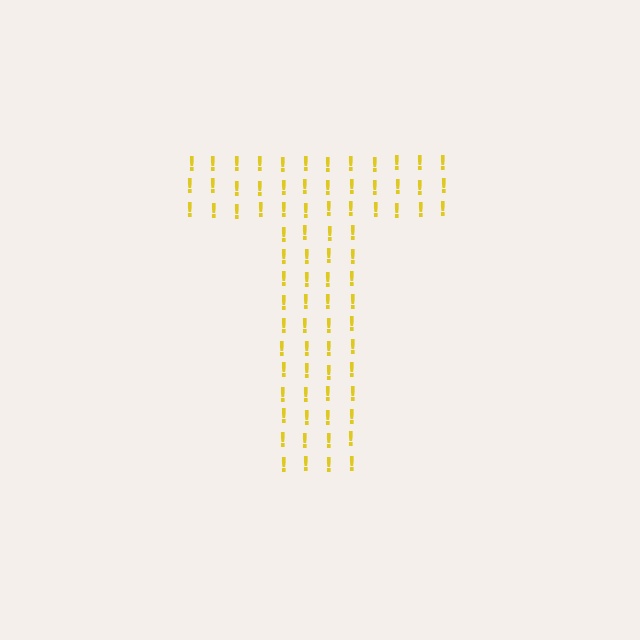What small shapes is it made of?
It is made of small exclamation marks.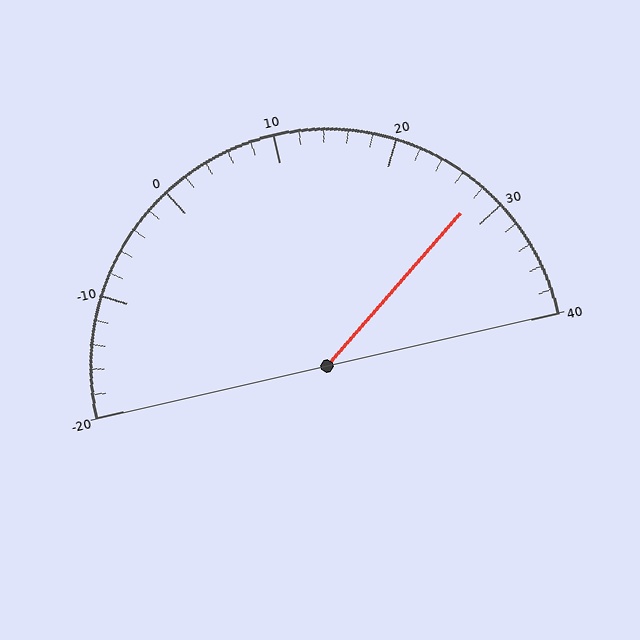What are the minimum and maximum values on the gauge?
The gauge ranges from -20 to 40.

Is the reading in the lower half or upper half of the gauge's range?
The reading is in the upper half of the range (-20 to 40).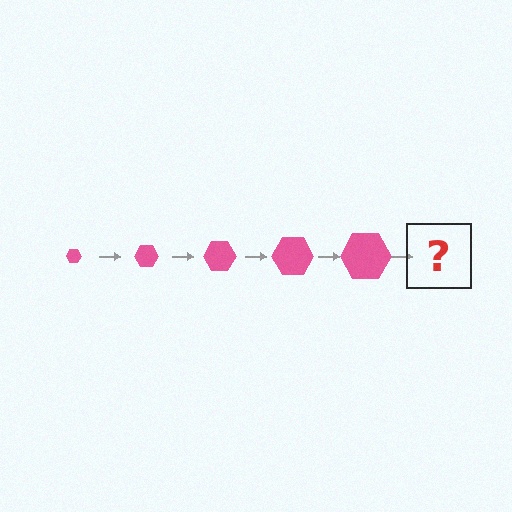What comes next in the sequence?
The next element should be a pink hexagon, larger than the previous one.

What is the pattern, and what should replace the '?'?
The pattern is that the hexagon gets progressively larger each step. The '?' should be a pink hexagon, larger than the previous one.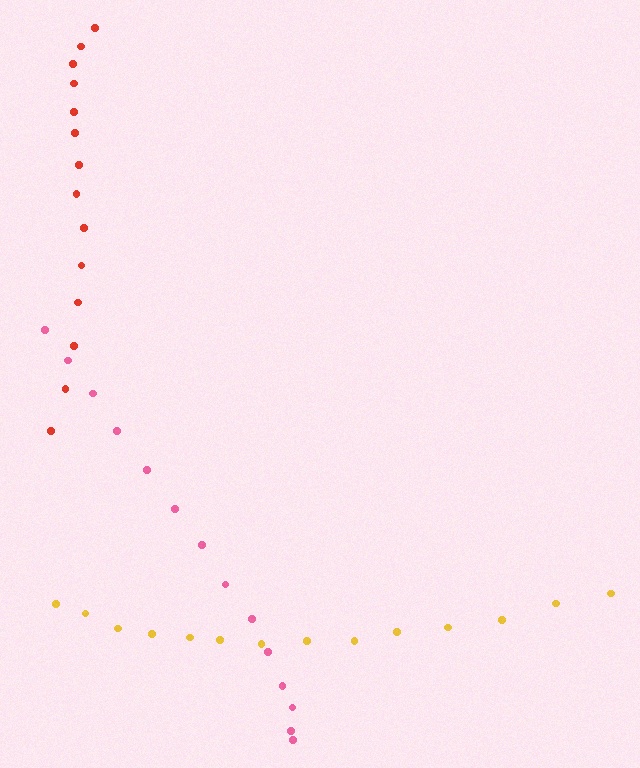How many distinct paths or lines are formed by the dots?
There are 3 distinct paths.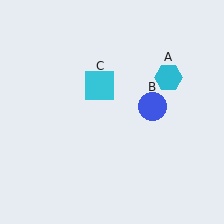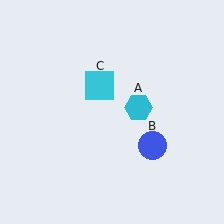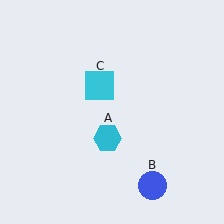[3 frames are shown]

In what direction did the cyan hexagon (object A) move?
The cyan hexagon (object A) moved down and to the left.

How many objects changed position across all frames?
2 objects changed position: cyan hexagon (object A), blue circle (object B).